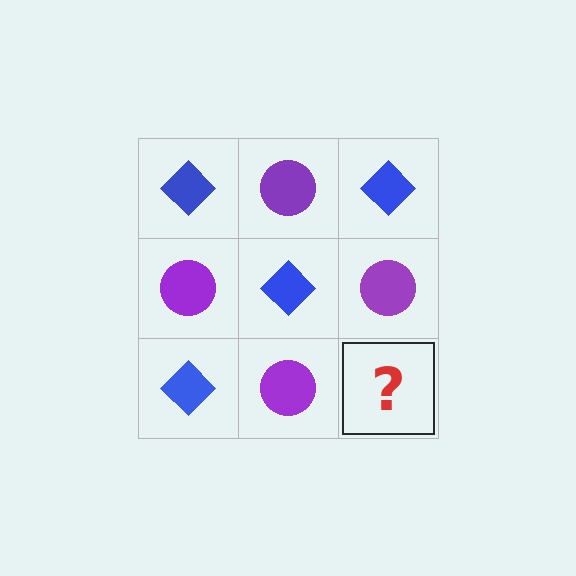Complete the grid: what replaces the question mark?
The question mark should be replaced with a blue diamond.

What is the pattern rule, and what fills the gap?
The rule is that it alternates blue diamond and purple circle in a checkerboard pattern. The gap should be filled with a blue diamond.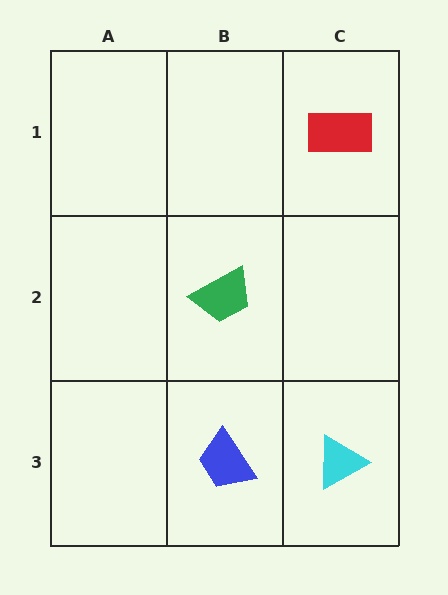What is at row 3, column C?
A cyan triangle.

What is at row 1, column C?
A red rectangle.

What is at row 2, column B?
A green trapezoid.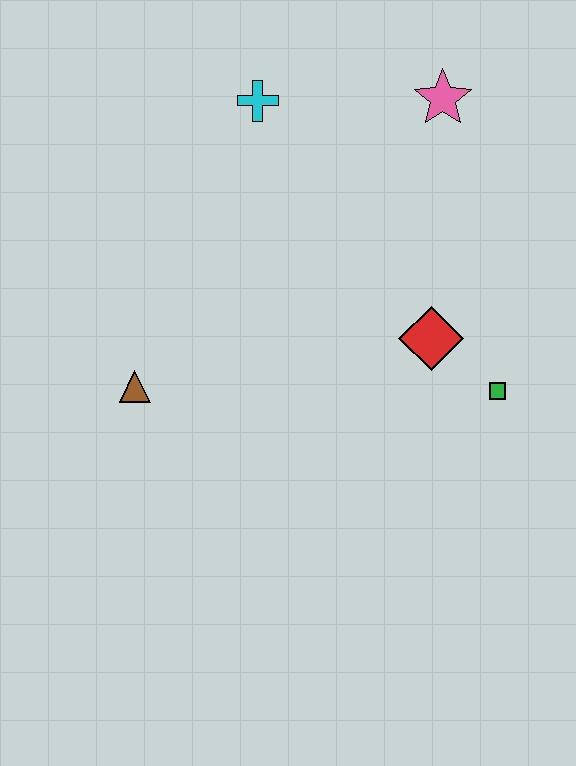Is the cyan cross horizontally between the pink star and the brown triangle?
Yes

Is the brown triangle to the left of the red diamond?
Yes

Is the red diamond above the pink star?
No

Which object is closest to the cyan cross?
The pink star is closest to the cyan cross.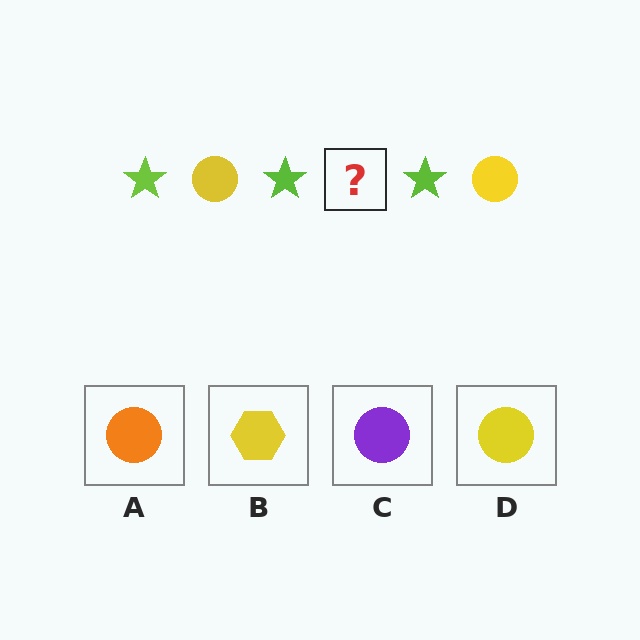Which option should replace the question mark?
Option D.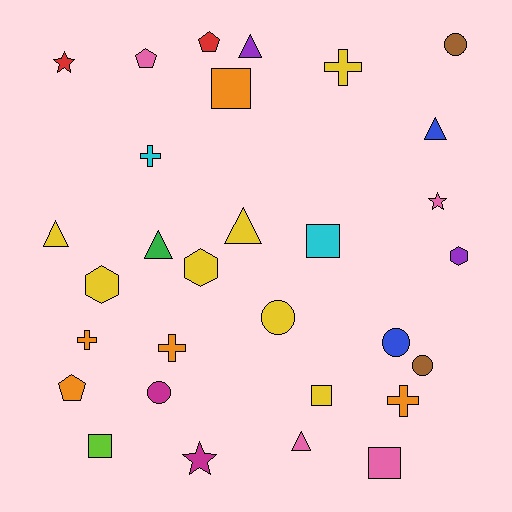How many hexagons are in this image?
There are 3 hexagons.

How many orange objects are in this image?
There are 5 orange objects.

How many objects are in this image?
There are 30 objects.